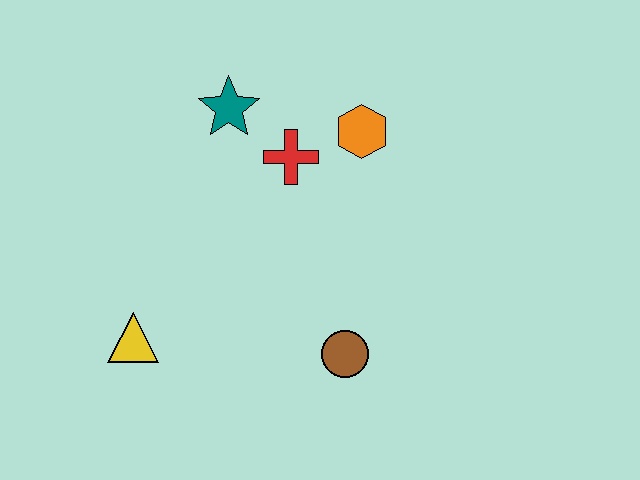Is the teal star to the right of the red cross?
No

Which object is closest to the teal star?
The red cross is closest to the teal star.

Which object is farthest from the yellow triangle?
The orange hexagon is farthest from the yellow triangle.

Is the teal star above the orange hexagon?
Yes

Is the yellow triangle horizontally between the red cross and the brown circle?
No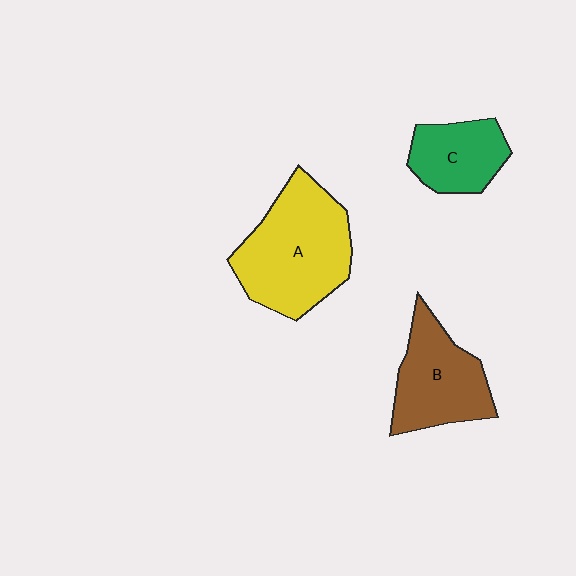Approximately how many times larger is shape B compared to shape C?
Approximately 1.4 times.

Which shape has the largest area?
Shape A (yellow).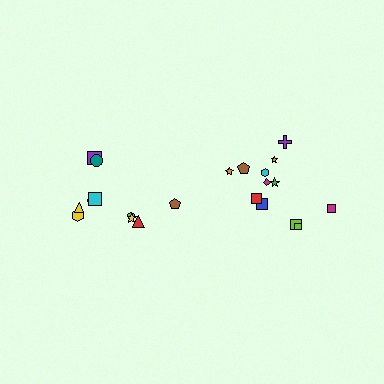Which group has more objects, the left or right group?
The right group.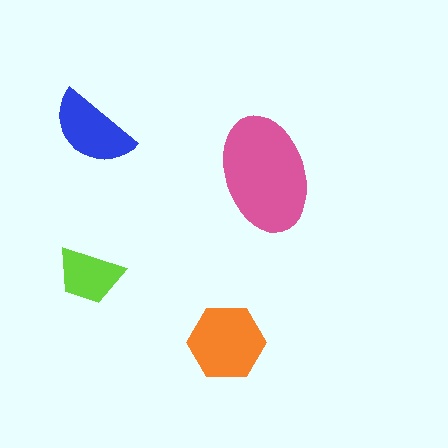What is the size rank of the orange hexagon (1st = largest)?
2nd.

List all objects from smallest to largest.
The lime trapezoid, the blue semicircle, the orange hexagon, the pink ellipse.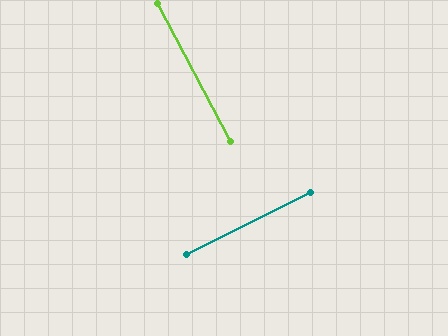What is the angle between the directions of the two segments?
Approximately 88 degrees.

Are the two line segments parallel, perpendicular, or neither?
Perpendicular — they meet at approximately 88°.